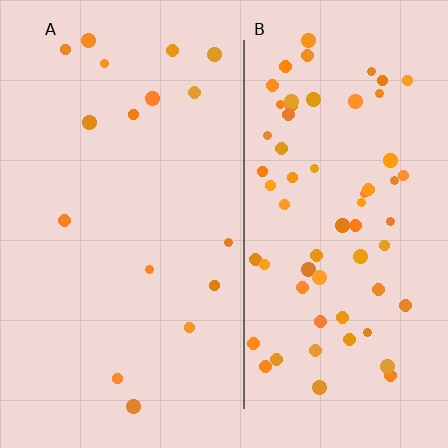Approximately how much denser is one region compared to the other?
Approximately 4.1× — region B over region A.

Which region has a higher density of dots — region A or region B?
B (the right).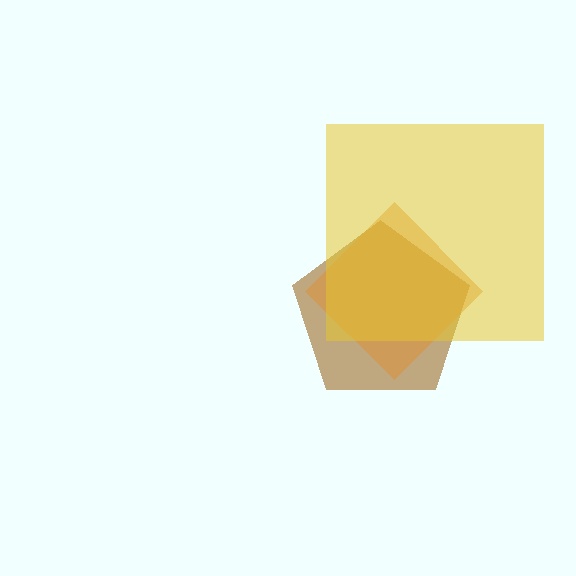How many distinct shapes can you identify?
There are 3 distinct shapes: a brown pentagon, an orange diamond, a yellow square.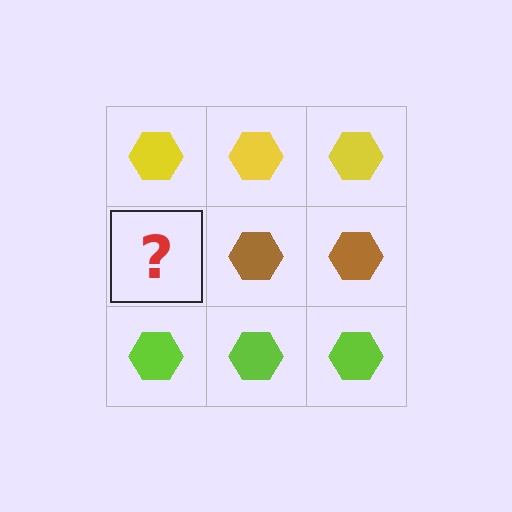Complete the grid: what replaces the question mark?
The question mark should be replaced with a brown hexagon.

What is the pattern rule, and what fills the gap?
The rule is that each row has a consistent color. The gap should be filled with a brown hexagon.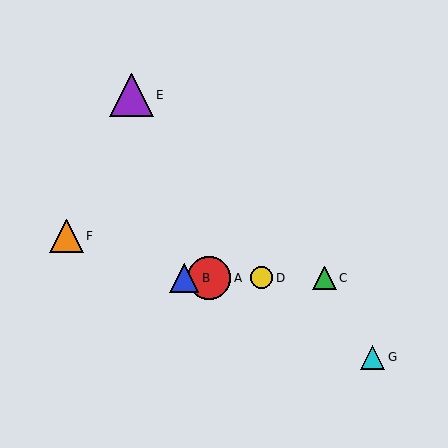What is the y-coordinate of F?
Object F is at y≈236.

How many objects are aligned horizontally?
4 objects (A, B, C, D) are aligned horizontally.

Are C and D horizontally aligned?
Yes, both are at y≈278.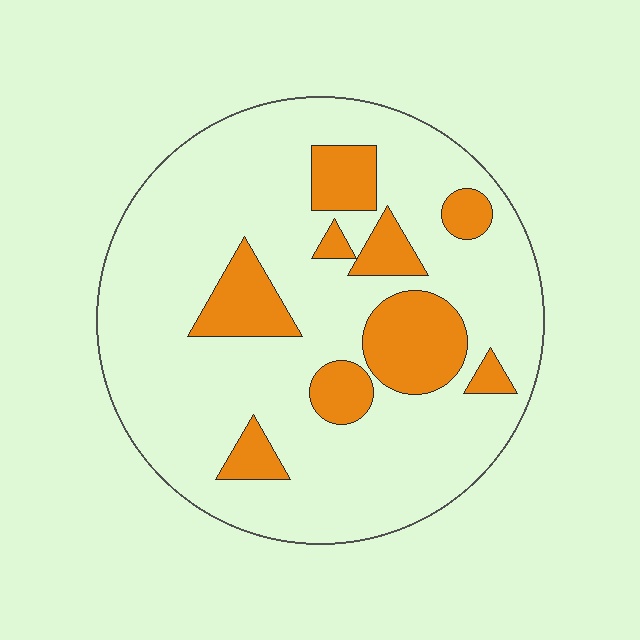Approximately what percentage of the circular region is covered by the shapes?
Approximately 20%.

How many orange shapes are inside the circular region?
9.